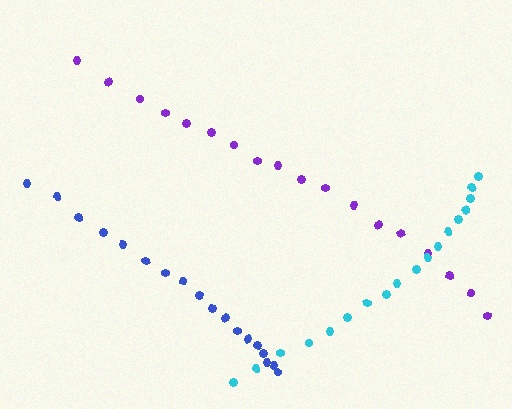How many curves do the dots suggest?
There are 3 distinct paths.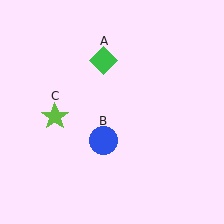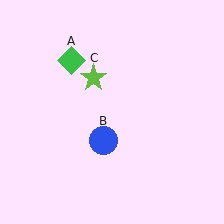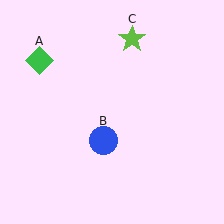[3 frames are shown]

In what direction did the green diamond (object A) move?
The green diamond (object A) moved left.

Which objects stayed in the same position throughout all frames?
Blue circle (object B) remained stationary.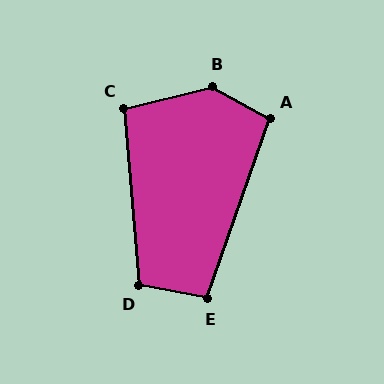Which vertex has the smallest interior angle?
E, at approximately 98 degrees.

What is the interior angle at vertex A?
Approximately 100 degrees (obtuse).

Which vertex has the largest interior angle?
B, at approximately 137 degrees.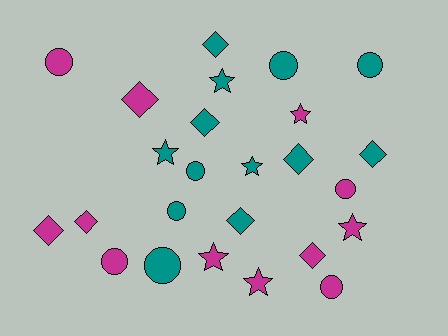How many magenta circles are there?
There are 4 magenta circles.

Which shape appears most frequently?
Diamond, with 9 objects.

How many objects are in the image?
There are 25 objects.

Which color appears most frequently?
Teal, with 13 objects.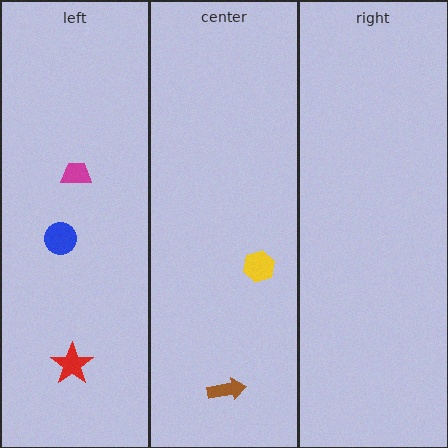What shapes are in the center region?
The brown arrow, the yellow hexagon.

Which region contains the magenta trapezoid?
The left region.